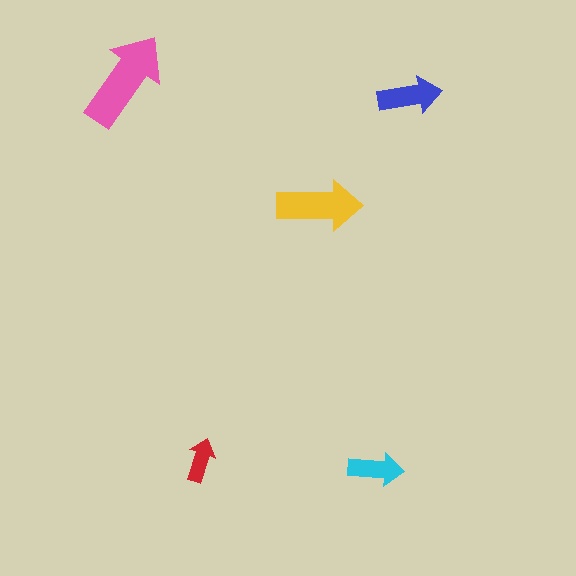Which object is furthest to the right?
The blue arrow is rightmost.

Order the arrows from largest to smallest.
the pink one, the yellow one, the blue one, the cyan one, the red one.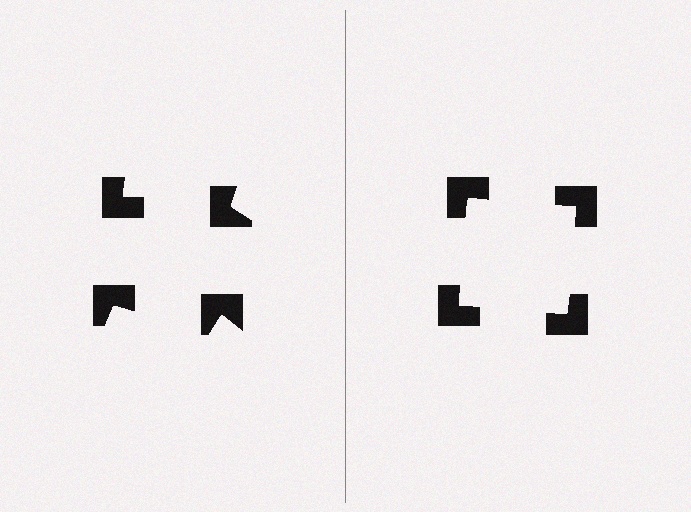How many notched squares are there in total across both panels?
8 — 4 on each side.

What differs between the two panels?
The notched squares are positioned identically on both sides; only the wedge orientations differ. On the right they align to a square; on the left they are misaligned.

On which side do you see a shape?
An illusory square appears on the right side. On the left side the wedge cuts are rotated, so no coherent shape forms.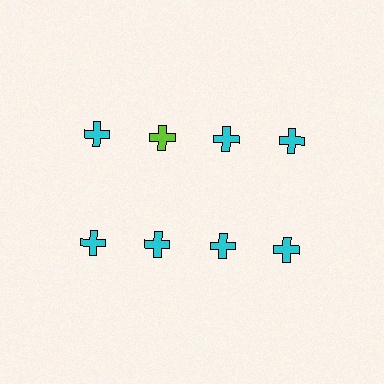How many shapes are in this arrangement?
There are 8 shapes arranged in a grid pattern.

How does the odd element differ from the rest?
It has a different color: lime instead of cyan.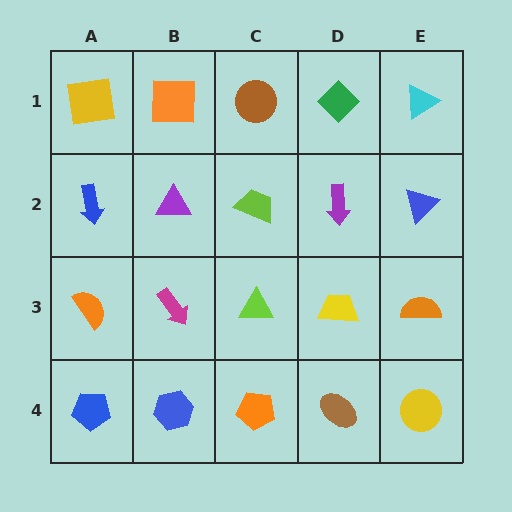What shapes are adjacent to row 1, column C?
A lime trapezoid (row 2, column C), an orange square (row 1, column B), a green diamond (row 1, column D).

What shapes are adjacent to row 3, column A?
A blue arrow (row 2, column A), a blue pentagon (row 4, column A), a magenta arrow (row 3, column B).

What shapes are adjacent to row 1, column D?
A purple arrow (row 2, column D), a brown circle (row 1, column C), a cyan triangle (row 1, column E).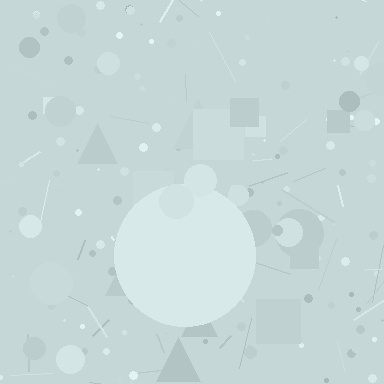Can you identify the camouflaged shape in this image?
The camouflaged shape is a circle.